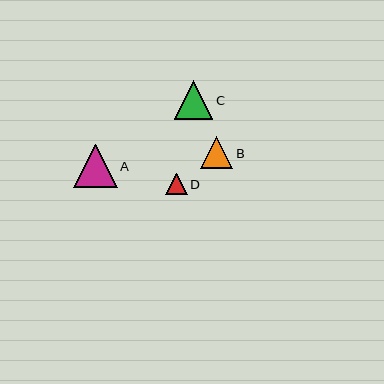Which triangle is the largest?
Triangle A is the largest with a size of approximately 44 pixels.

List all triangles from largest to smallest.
From largest to smallest: A, C, B, D.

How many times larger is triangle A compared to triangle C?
Triangle A is approximately 1.1 times the size of triangle C.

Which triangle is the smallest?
Triangle D is the smallest with a size of approximately 21 pixels.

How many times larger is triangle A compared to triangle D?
Triangle A is approximately 2.0 times the size of triangle D.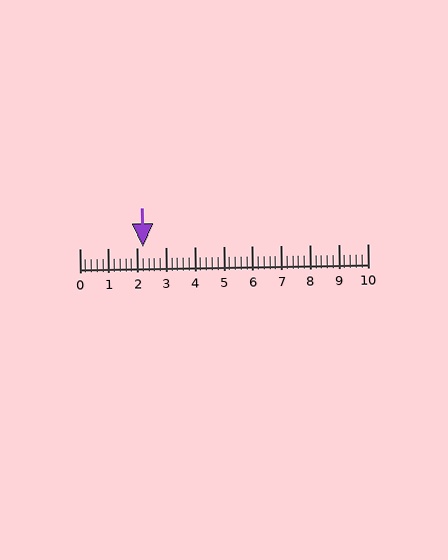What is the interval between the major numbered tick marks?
The major tick marks are spaced 1 units apart.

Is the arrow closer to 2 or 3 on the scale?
The arrow is closer to 2.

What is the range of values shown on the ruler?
The ruler shows values from 0 to 10.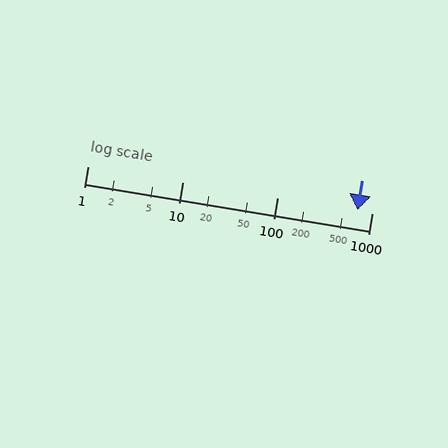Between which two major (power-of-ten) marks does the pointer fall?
The pointer is between 100 and 1000.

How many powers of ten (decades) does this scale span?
The scale spans 3 decades, from 1 to 1000.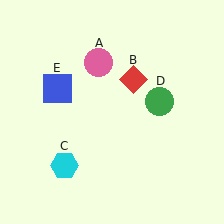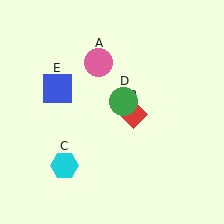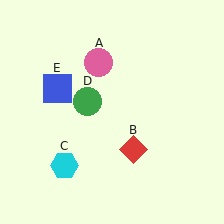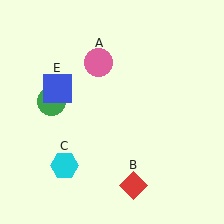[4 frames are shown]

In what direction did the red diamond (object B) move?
The red diamond (object B) moved down.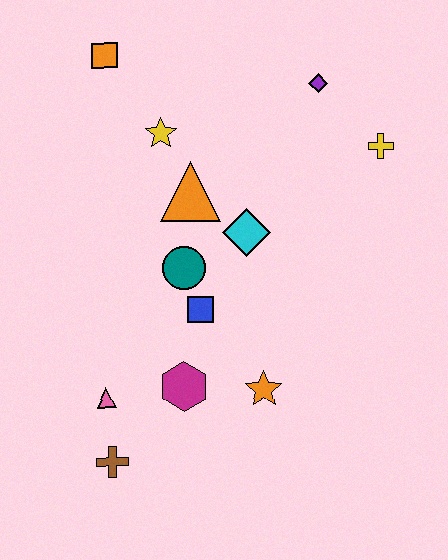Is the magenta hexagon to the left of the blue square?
Yes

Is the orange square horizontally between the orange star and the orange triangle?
No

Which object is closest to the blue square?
The teal circle is closest to the blue square.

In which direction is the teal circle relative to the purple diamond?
The teal circle is below the purple diamond.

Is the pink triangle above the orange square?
No